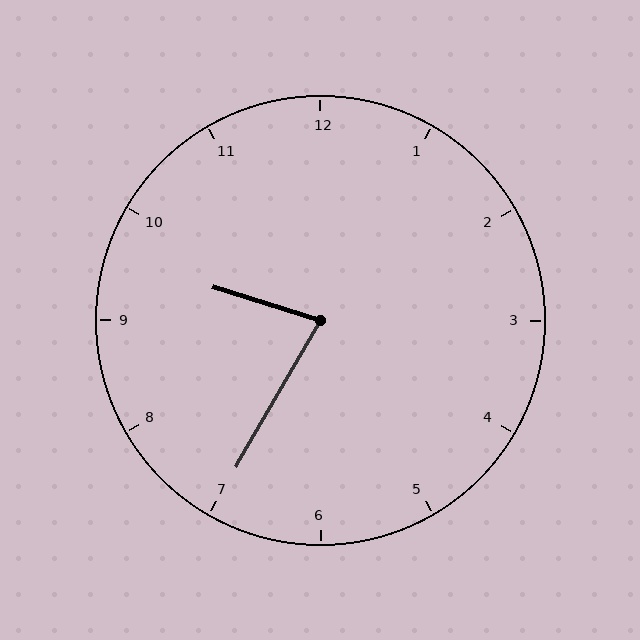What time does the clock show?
9:35.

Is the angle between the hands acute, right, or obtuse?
It is acute.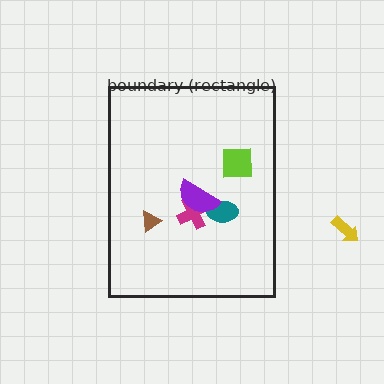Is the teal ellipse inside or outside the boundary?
Inside.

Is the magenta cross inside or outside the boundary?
Inside.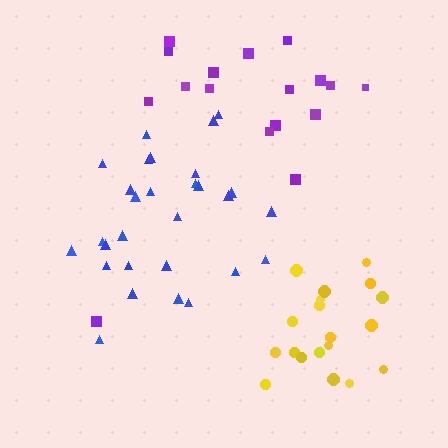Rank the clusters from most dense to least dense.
yellow, blue, purple.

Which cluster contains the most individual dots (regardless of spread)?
Blue (29).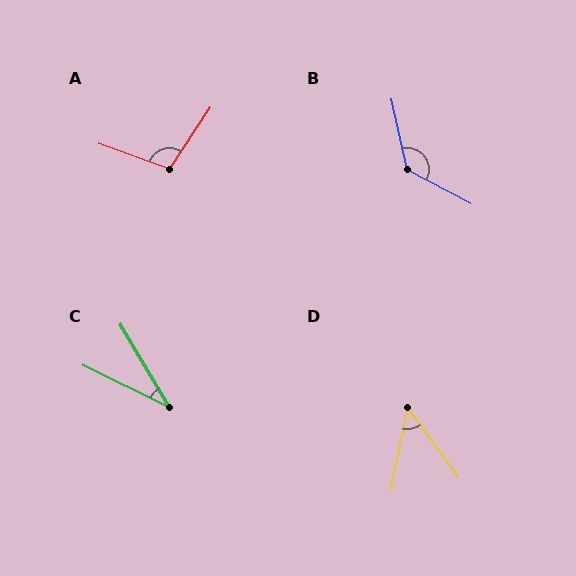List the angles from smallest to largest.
C (33°), D (48°), A (103°), B (130°).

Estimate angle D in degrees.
Approximately 48 degrees.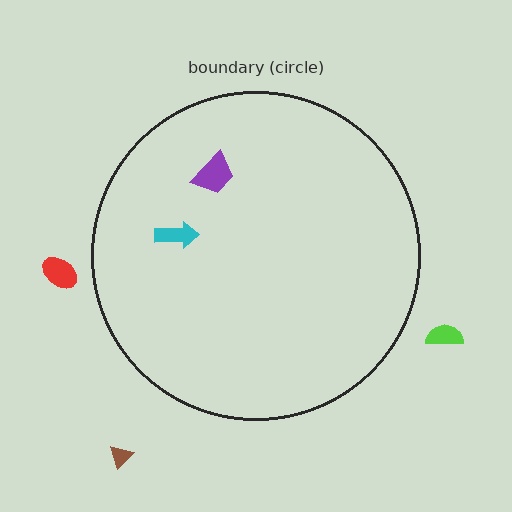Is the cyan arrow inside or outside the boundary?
Inside.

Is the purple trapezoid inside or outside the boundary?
Inside.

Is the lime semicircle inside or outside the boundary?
Outside.